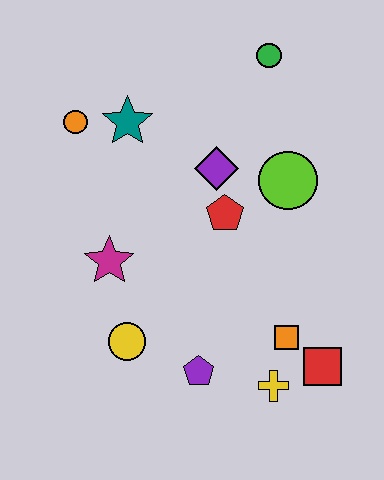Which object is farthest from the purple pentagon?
The green circle is farthest from the purple pentagon.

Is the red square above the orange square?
No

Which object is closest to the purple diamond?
The red pentagon is closest to the purple diamond.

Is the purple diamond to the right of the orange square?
No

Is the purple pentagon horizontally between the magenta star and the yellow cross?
Yes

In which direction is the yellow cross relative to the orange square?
The yellow cross is below the orange square.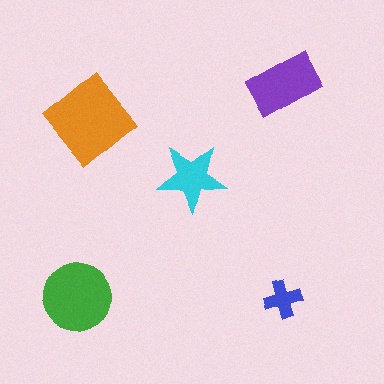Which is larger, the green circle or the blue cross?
The green circle.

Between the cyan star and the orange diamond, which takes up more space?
The orange diamond.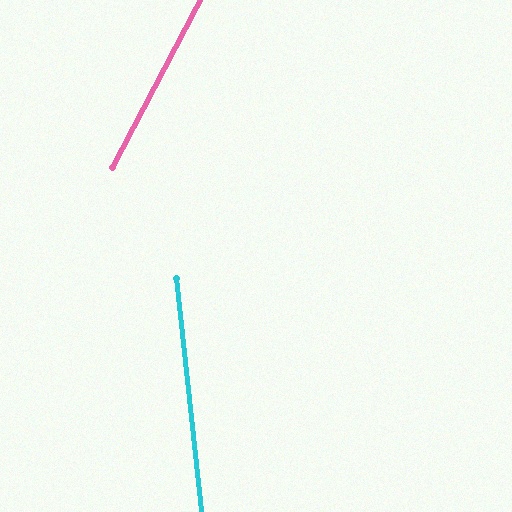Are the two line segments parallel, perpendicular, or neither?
Neither parallel nor perpendicular — they differ by about 34°.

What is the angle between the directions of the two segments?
Approximately 34 degrees.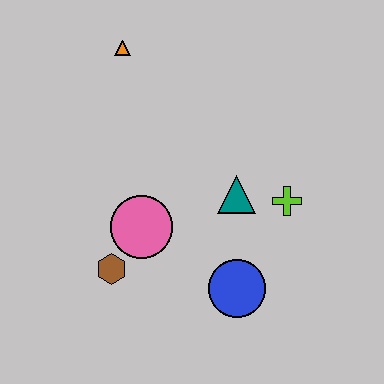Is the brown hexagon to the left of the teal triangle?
Yes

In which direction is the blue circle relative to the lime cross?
The blue circle is below the lime cross.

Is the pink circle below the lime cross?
Yes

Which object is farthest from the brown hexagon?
The orange triangle is farthest from the brown hexagon.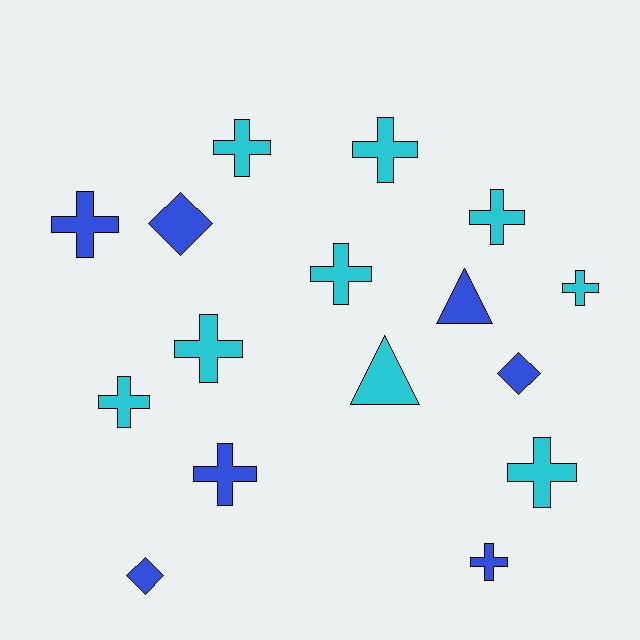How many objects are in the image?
There are 16 objects.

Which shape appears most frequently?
Cross, with 11 objects.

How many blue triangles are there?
There is 1 blue triangle.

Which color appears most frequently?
Cyan, with 9 objects.